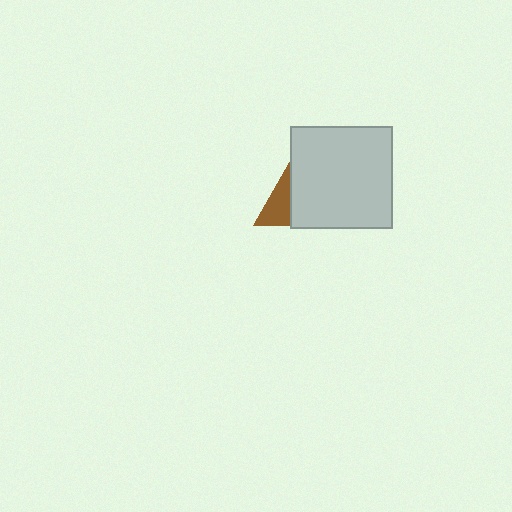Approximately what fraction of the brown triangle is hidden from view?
Roughly 67% of the brown triangle is hidden behind the light gray square.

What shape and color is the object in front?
The object in front is a light gray square.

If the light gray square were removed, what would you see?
You would see the complete brown triangle.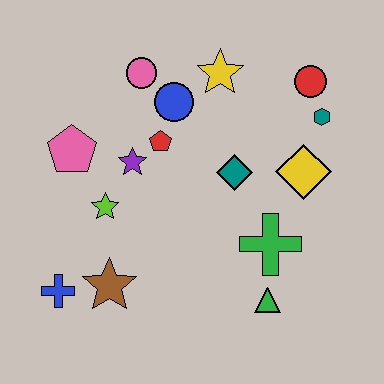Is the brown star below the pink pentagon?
Yes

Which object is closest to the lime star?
The purple star is closest to the lime star.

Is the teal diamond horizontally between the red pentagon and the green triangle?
Yes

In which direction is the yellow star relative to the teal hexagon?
The yellow star is to the left of the teal hexagon.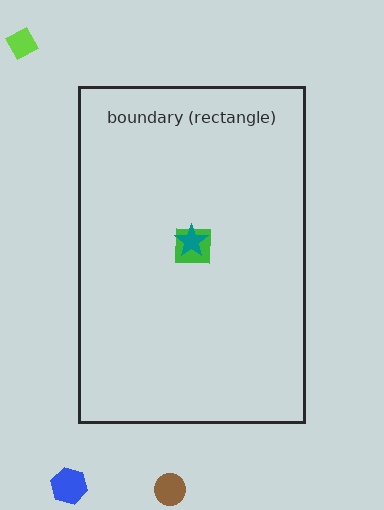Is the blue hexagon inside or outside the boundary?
Outside.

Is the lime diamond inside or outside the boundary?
Outside.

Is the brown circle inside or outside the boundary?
Outside.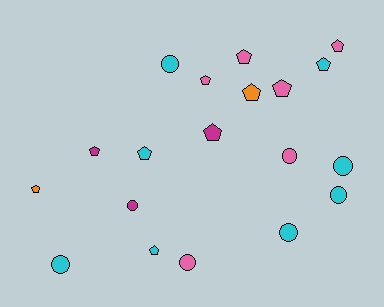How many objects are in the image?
There are 19 objects.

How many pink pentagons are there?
There are 4 pink pentagons.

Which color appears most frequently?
Cyan, with 8 objects.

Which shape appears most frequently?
Pentagon, with 11 objects.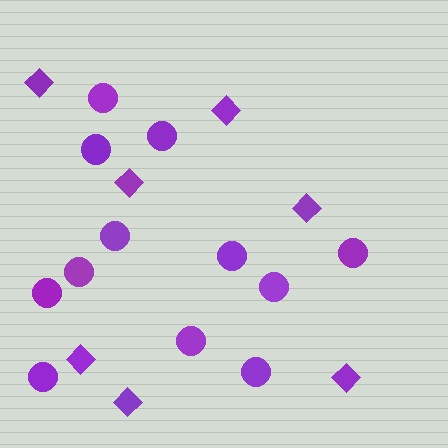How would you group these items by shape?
There are 2 groups: one group of circles (12) and one group of diamonds (7).